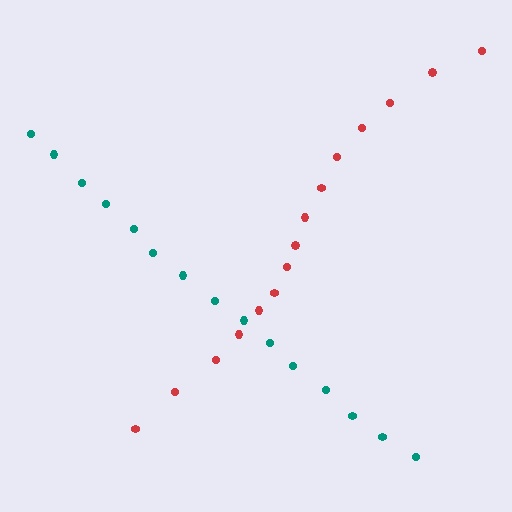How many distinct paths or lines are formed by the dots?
There are 2 distinct paths.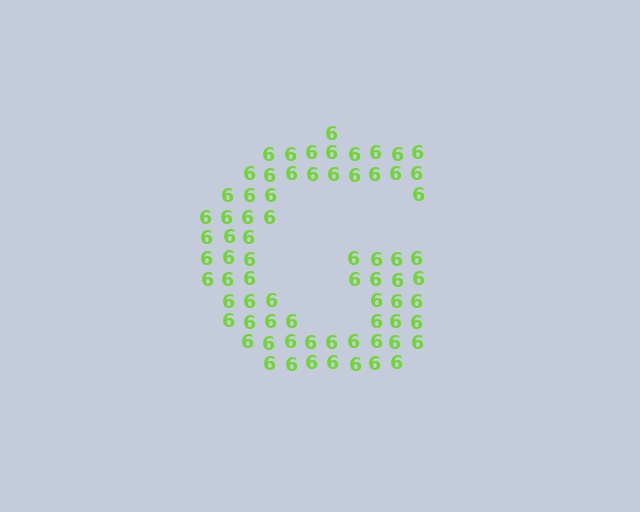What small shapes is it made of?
It is made of small digit 6's.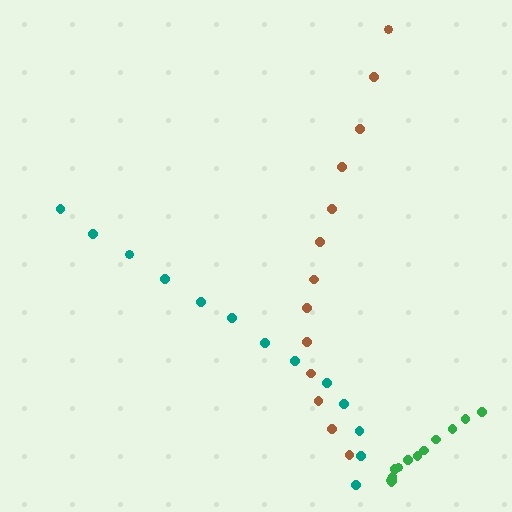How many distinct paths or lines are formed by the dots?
There are 3 distinct paths.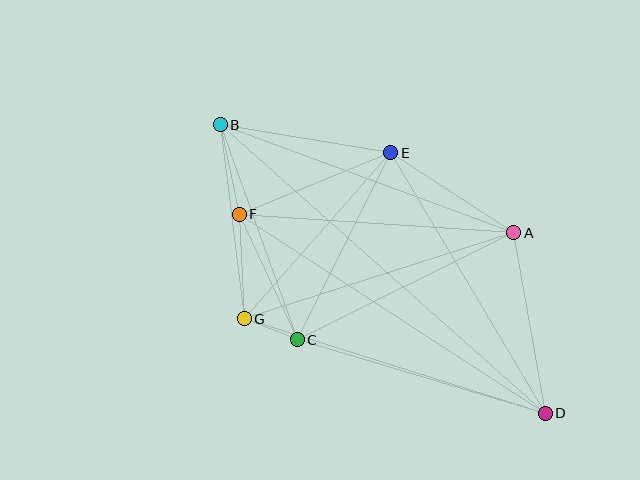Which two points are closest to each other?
Points C and G are closest to each other.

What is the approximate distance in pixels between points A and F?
The distance between A and F is approximately 276 pixels.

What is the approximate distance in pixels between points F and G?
The distance between F and G is approximately 105 pixels.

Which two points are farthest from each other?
Points B and D are farthest from each other.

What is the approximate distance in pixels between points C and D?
The distance between C and D is approximately 259 pixels.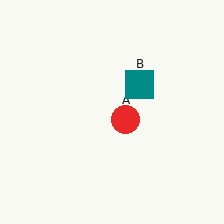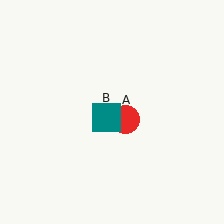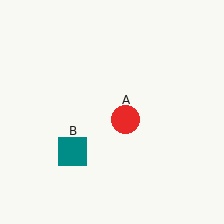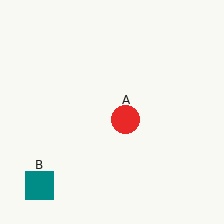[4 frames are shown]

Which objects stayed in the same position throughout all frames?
Red circle (object A) remained stationary.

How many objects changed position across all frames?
1 object changed position: teal square (object B).